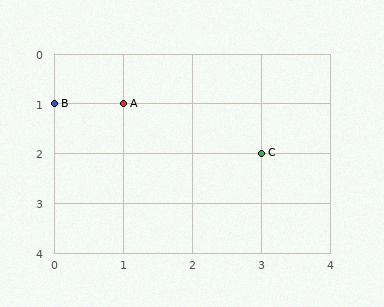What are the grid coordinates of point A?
Point A is at grid coordinates (1, 1).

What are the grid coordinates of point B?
Point B is at grid coordinates (0, 1).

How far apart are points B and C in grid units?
Points B and C are 3 columns and 1 row apart (about 3.2 grid units diagonally).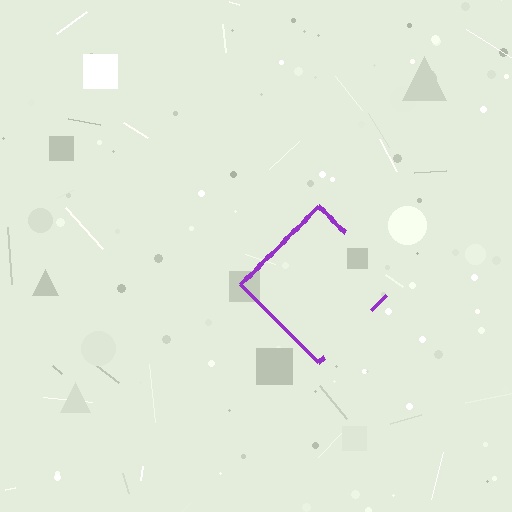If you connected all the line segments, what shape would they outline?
They would outline a diamond.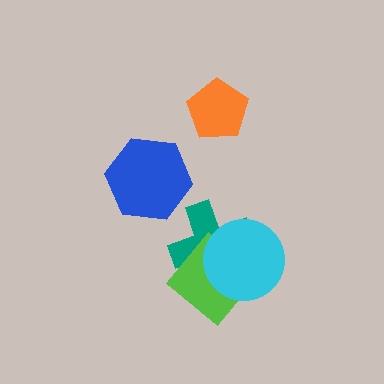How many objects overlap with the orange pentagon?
0 objects overlap with the orange pentagon.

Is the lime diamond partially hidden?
Yes, it is partially covered by another shape.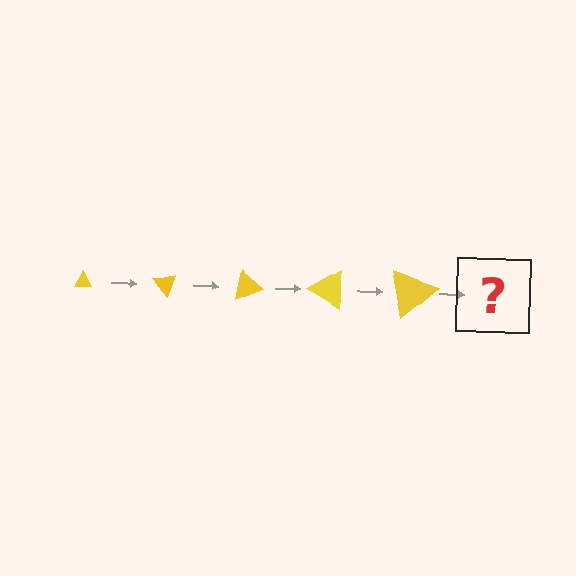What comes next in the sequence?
The next element should be a triangle, larger than the previous one and rotated 250 degrees from the start.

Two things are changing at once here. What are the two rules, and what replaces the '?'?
The two rules are that the triangle grows larger each step and it rotates 50 degrees each step. The '?' should be a triangle, larger than the previous one and rotated 250 degrees from the start.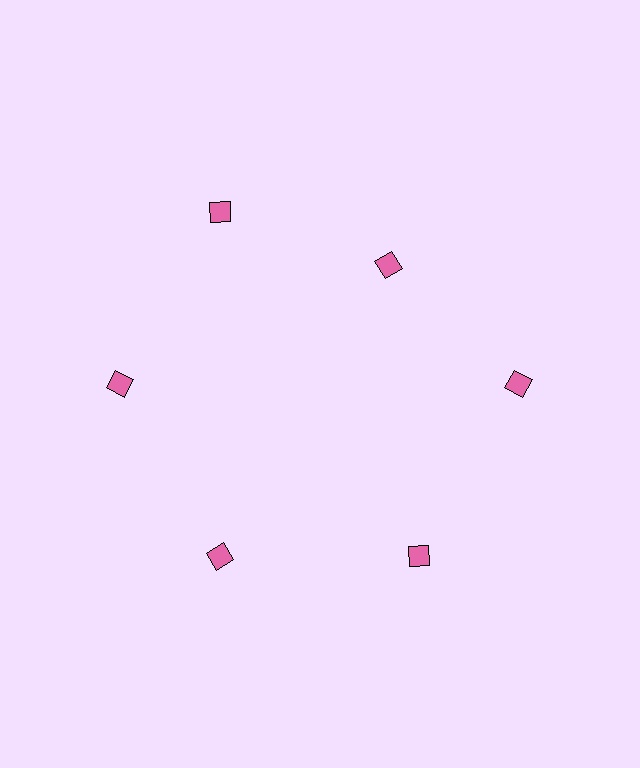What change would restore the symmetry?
The symmetry would be restored by moving it outward, back onto the ring so that all 6 diamonds sit at equal angles and equal distance from the center.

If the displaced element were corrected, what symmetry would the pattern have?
It would have 6-fold rotational symmetry — the pattern would map onto itself every 60 degrees.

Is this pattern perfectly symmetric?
No. The 6 pink diamonds are arranged in a ring, but one element near the 1 o'clock position is pulled inward toward the center, breaking the 6-fold rotational symmetry.